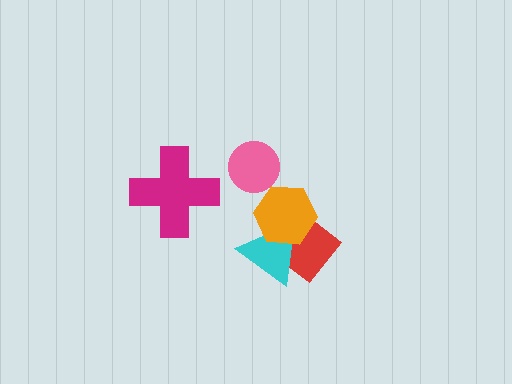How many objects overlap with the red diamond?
2 objects overlap with the red diamond.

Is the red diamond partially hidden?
Yes, it is partially covered by another shape.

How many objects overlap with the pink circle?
0 objects overlap with the pink circle.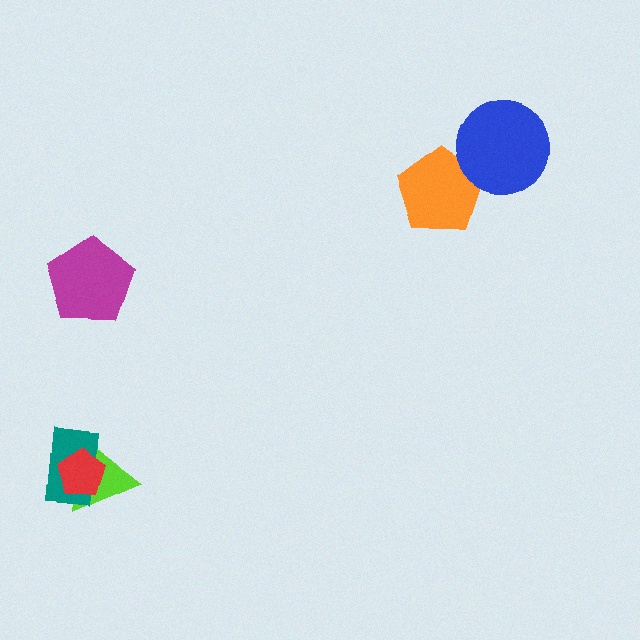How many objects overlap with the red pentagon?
2 objects overlap with the red pentagon.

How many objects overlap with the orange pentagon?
2 objects overlap with the orange pentagon.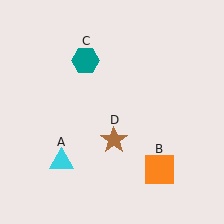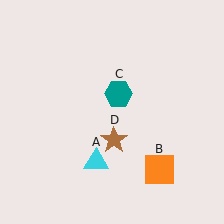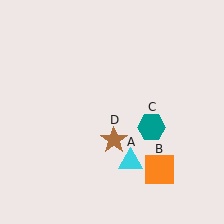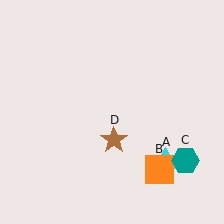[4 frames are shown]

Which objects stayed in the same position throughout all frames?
Orange square (object B) and brown star (object D) remained stationary.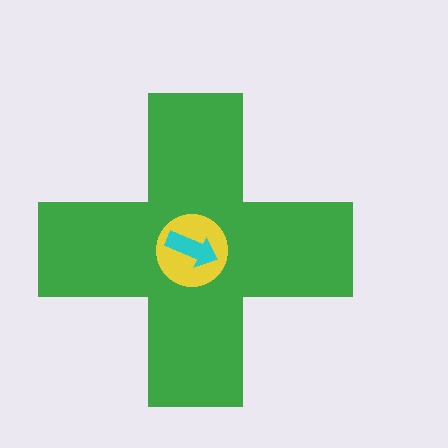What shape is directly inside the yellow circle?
The cyan arrow.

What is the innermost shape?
The cyan arrow.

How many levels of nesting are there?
3.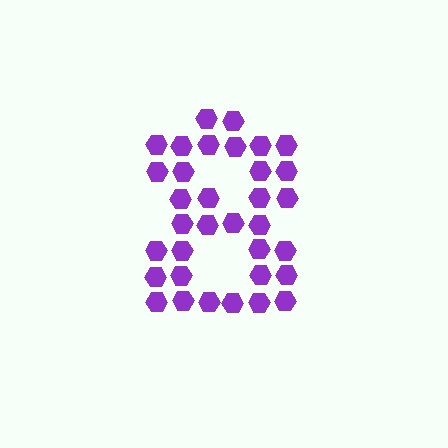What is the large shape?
The large shape is the digit 8.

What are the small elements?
The small elements are hexagons.